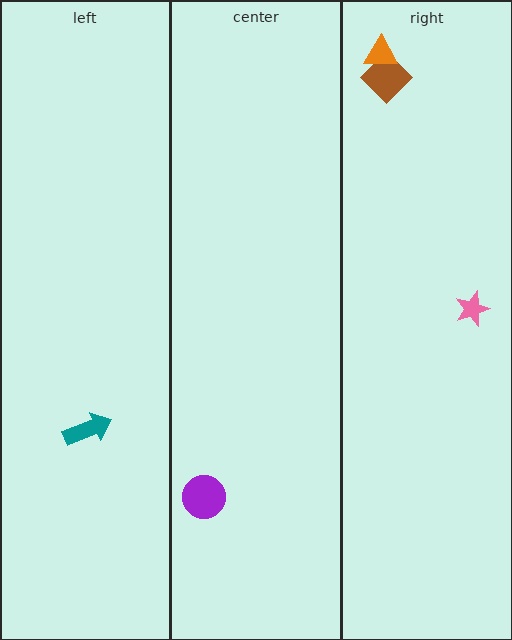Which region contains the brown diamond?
The right region.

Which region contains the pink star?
The right region.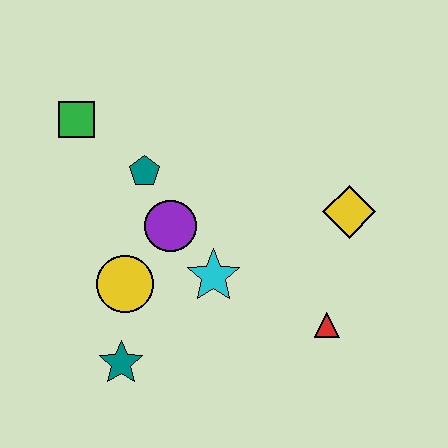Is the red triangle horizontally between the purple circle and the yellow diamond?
Yes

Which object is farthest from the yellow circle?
The yellow diamond is farthest from the yellow circle.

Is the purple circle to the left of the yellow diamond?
Yes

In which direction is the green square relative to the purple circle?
The green square is above the purple circle.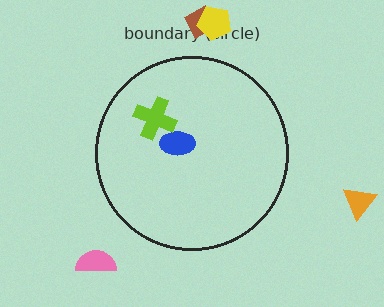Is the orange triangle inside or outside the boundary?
Outside.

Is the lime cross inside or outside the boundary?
Inside.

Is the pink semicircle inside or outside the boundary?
Outside.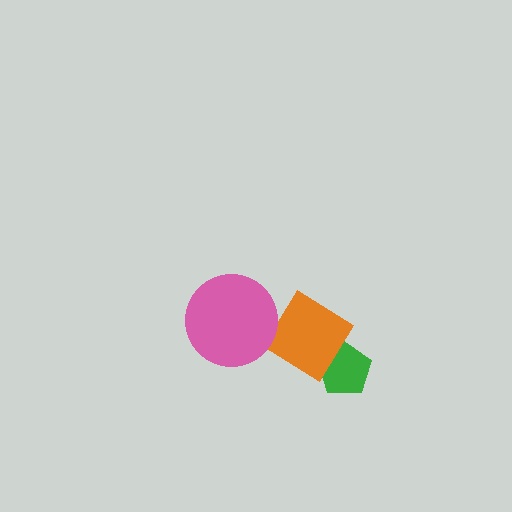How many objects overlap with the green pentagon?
1 object overlaps with the green pentagon.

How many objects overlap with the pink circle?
1 object overlaps with the pink circle.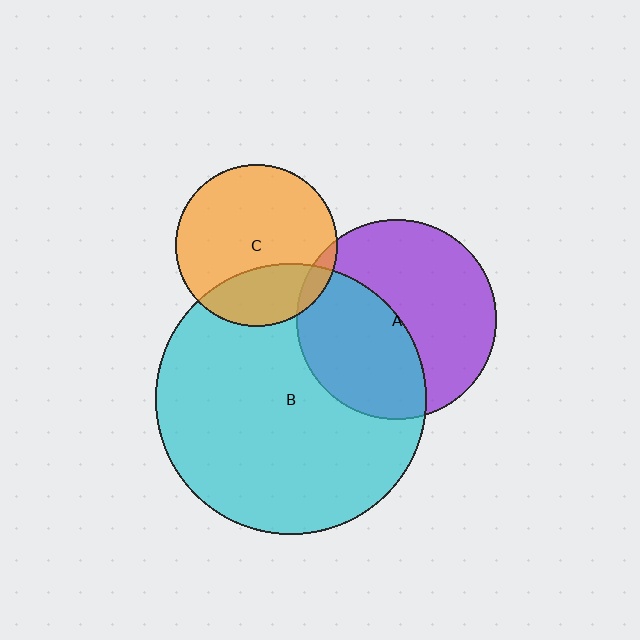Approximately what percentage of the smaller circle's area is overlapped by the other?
Approximately 5%.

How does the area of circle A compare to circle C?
Approximately 1.5 times.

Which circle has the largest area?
Circle B (cyan).